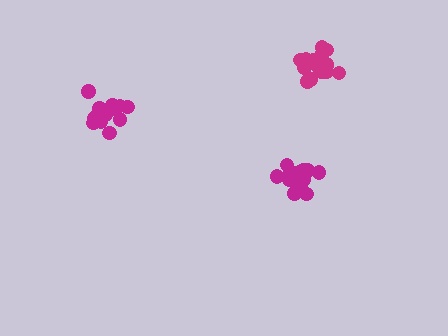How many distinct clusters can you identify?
There are 3 distinct clusters.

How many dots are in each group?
Group 1: 15 dots, Group 2: 14 dots, Group 3: 18 dots (47 total).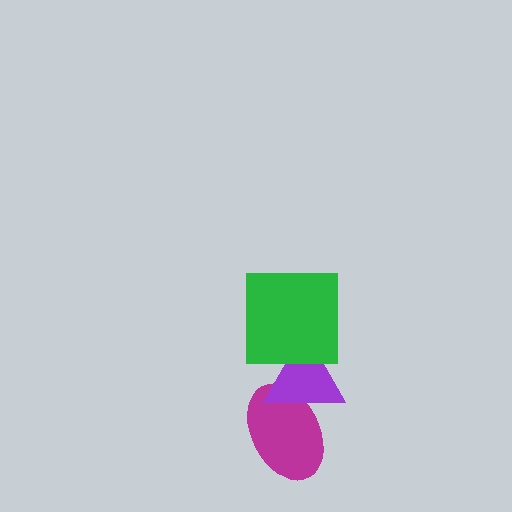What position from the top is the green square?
The green square is 1st from the top.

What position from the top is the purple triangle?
The purple triangle is 2nd from the top.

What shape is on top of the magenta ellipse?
The purple triangle is on top of the magenta ellipse.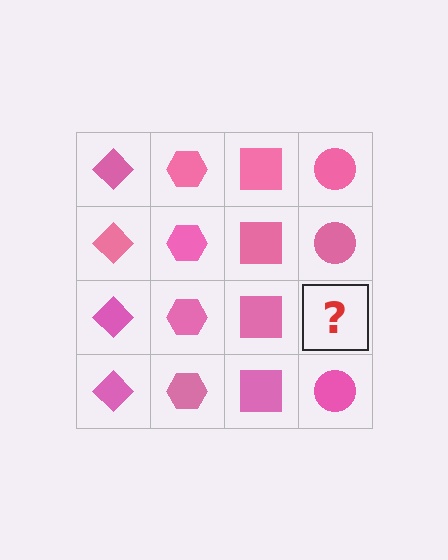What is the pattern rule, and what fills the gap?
The rule is that each column has a consistent shape. The gap should be filled with a pink circle.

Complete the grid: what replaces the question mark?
The question mark should be replaced with a pink circle.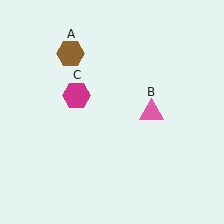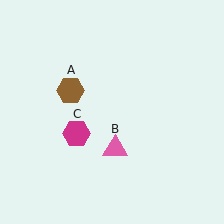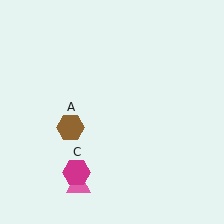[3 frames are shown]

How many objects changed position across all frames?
3 objects changed position: brown hexagon (object A), pink triangle (object B), magenta hexagon (object C).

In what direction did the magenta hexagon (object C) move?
The magenta hexagon (object C) moved down.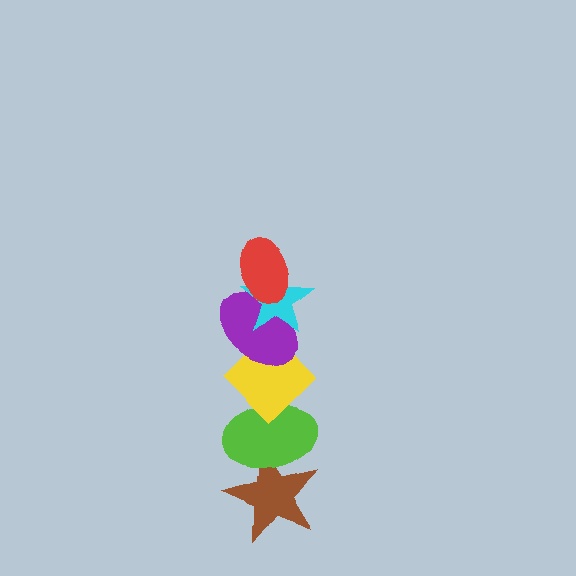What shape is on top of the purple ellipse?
The cyan star is on top of the purple ellipse.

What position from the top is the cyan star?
The cyan star is 2nd from the top.